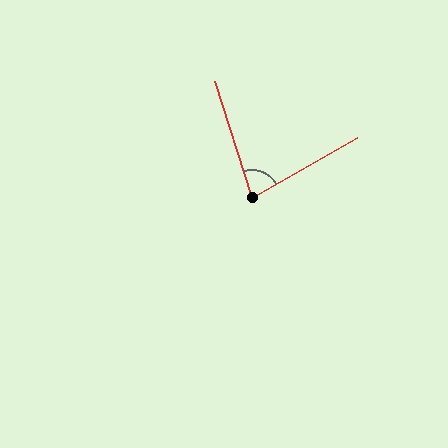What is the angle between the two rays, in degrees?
Approximately 78 degrees.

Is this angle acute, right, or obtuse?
It is acute.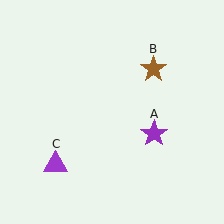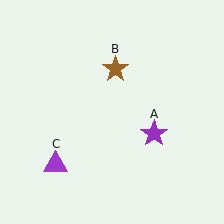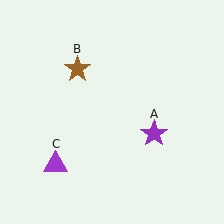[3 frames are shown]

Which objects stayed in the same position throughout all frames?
Purple star (object A) and purple triangle (object C) remained stationary.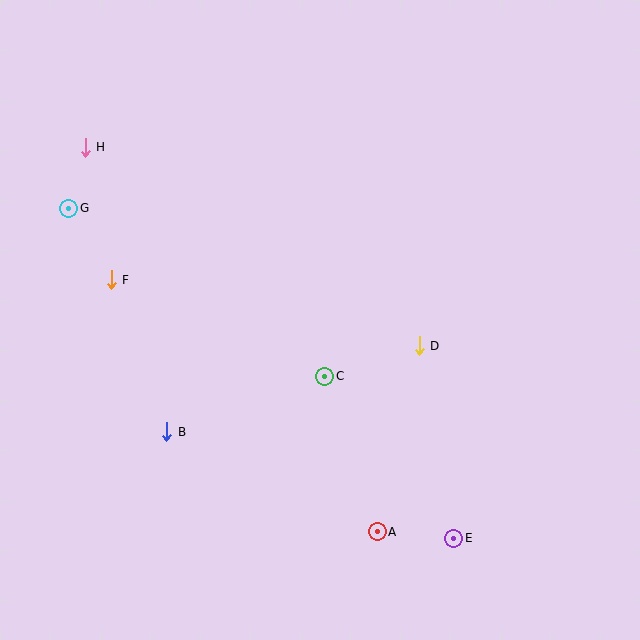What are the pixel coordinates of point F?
Point F is at (111, 280).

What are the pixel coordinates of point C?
Point C is at (325, 376).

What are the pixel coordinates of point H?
Point H is at (85, 147).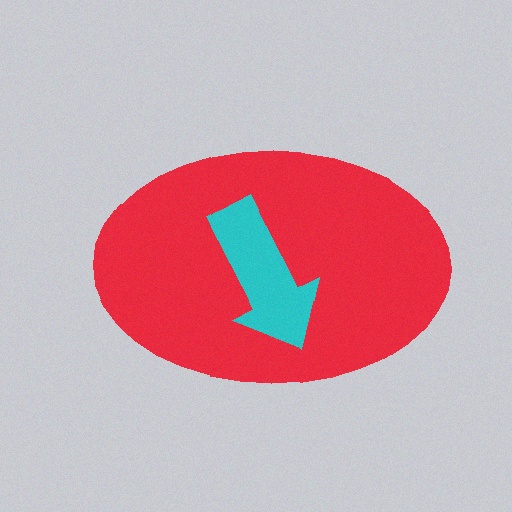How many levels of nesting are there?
2.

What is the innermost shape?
The cyan arrow.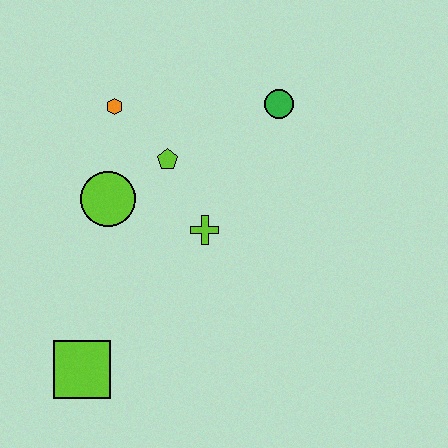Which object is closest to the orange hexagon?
The lime pentagon is closest to the orange hexagon.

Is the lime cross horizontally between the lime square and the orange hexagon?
No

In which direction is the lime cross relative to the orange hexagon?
The lime cross is below the orange hexagon.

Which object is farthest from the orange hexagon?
The lime square is farthest from the orange hexagon.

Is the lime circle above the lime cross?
Yes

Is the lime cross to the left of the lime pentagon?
No